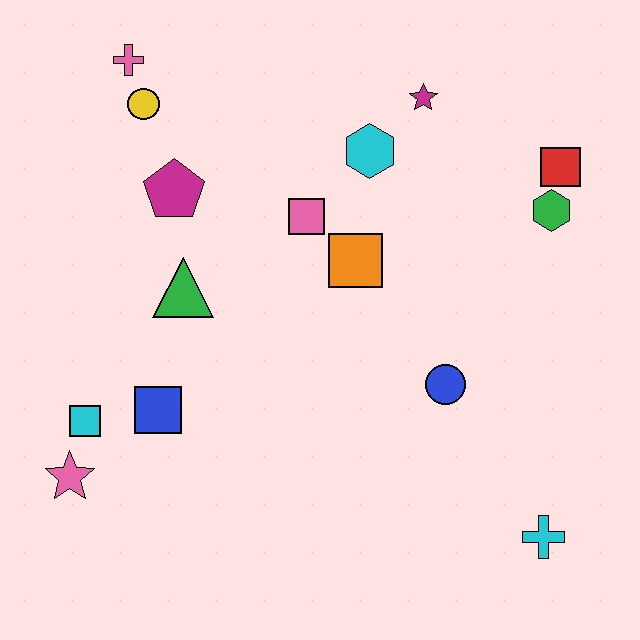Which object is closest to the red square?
The green hexagon is closest to the red square.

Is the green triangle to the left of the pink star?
No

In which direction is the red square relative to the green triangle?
The red square is to the right of the green triangle.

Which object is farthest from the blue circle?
The pink cross is farthest from the blue circle.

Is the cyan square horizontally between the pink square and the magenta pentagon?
No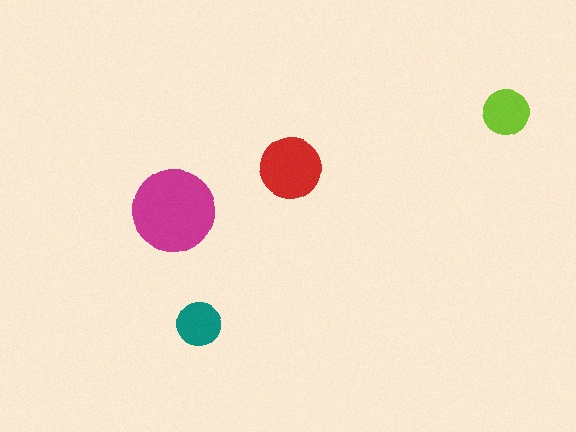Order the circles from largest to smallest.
the magenta one, the red one, the lime one, the teal one.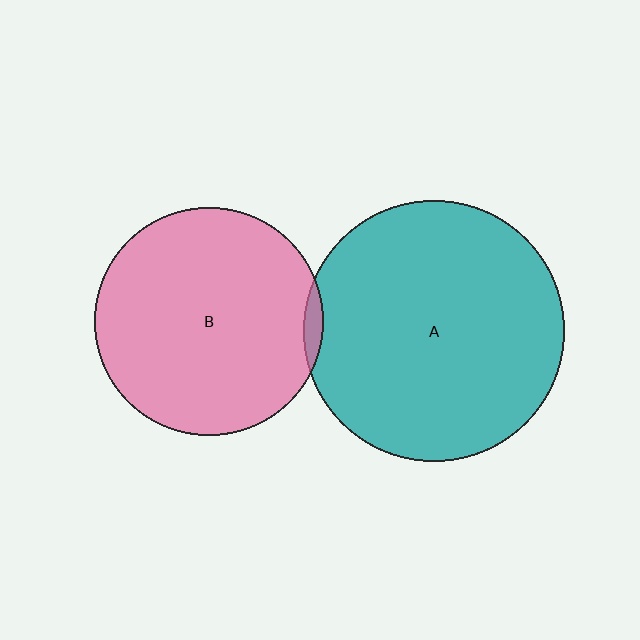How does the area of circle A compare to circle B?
Approximately 1.3 times.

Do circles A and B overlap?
Yes.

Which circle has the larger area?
Circle A (teal).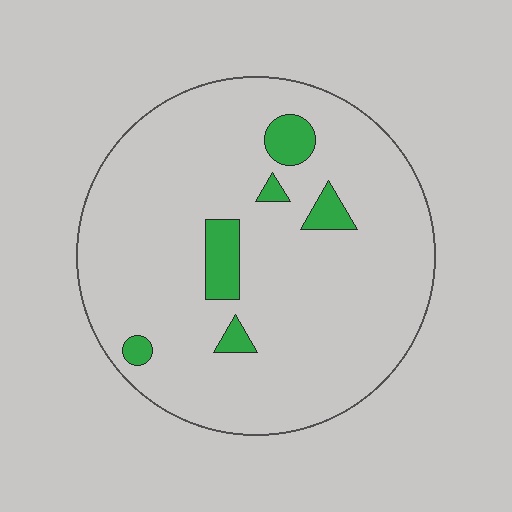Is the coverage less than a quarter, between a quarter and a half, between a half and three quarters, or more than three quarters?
Less than a quarter.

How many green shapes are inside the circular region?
6.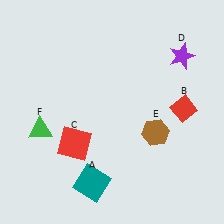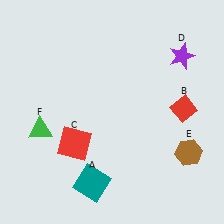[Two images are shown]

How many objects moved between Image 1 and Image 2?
1 object moved between the two images.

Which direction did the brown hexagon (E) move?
The brown hexagon (E) moved right.